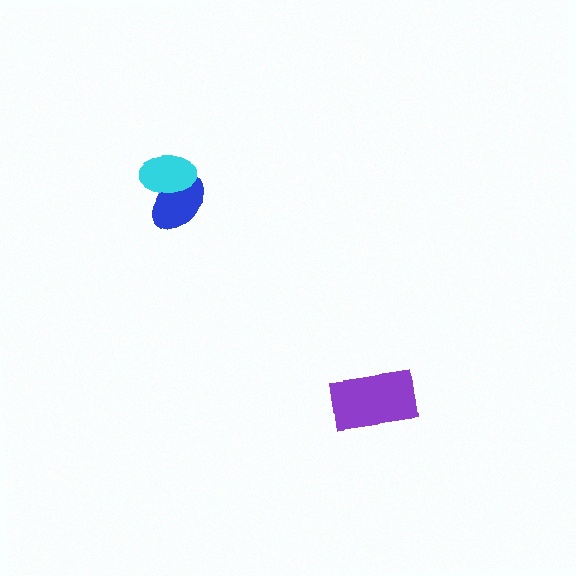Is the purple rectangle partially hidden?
No, no other shape covers it.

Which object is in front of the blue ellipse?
The cyan ellipse is in front of the blue ellipse.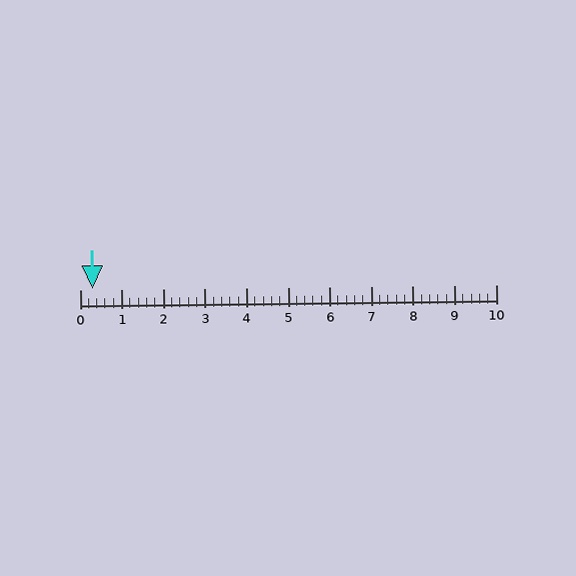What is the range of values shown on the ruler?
The ruler shows values from 0 to 10.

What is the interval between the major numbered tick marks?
The major tick marks are spaced 1 units apart.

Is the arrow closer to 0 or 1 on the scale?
The arrow is closer to 0.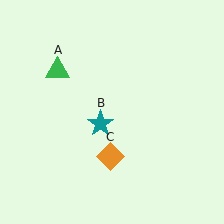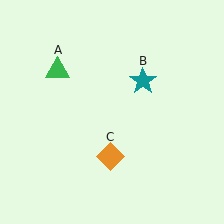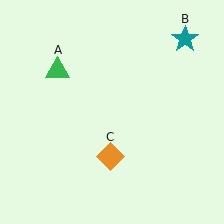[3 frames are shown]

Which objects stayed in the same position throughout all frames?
Green triangle (object A) and orange diamond (object C) remained stationary.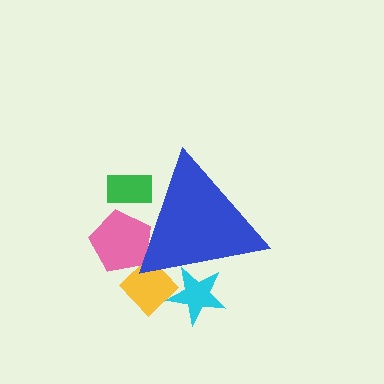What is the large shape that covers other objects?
A blue triangle.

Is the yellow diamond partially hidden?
Yes, the yellow diamond is partially hidden behind the blue triangle.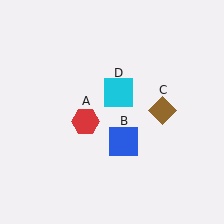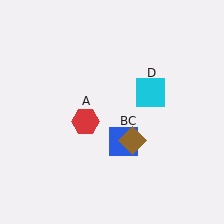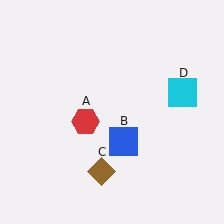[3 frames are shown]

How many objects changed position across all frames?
2 objects changed position: brown diamond (object C), cyan square (object D).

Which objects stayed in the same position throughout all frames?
Red hexagon (object A) and blue square (object B) remained stationary.